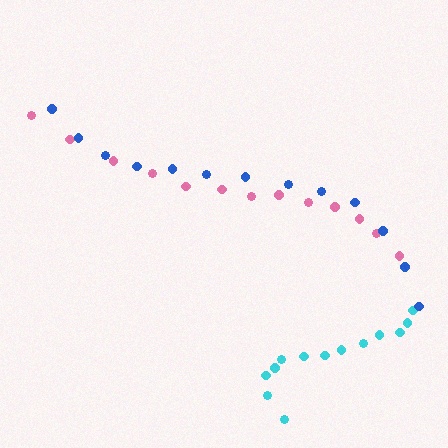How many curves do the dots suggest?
There are 3 distinct paths.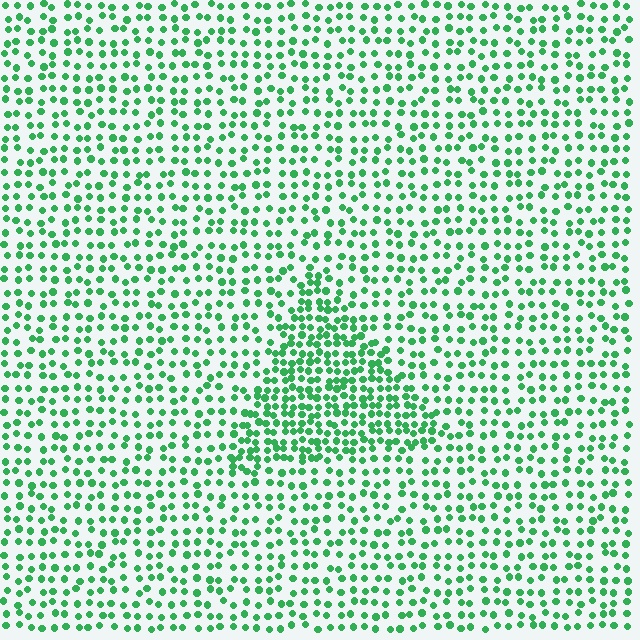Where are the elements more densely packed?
The elements are more densely packed inside the triangle boundary.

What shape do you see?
I see a triangle.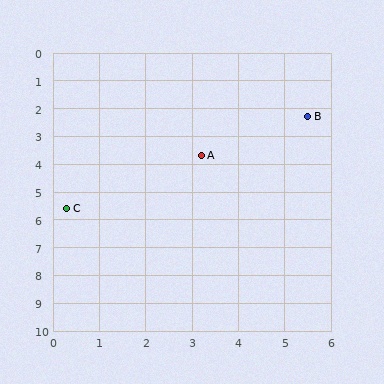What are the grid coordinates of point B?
Point B is at approximately (5.5, 2.3).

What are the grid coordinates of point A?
Point A is at approximately (3.2, 3.7).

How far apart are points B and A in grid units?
Points B and A are about 2.7 grid units apart.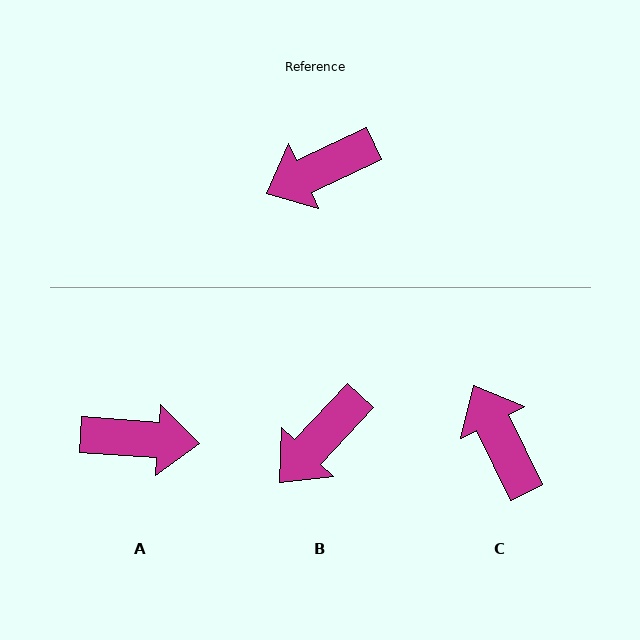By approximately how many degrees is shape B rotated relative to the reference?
Approximately 22 degrees counter-clockwise.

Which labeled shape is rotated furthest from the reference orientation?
A, about 151 degrees away.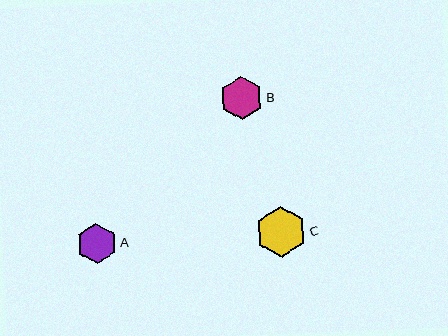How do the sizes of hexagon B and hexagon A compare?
Hexagon B and hexagon A are approximately the same size.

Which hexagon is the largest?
Hexagon C is the largest with a size of approximately 50 pixels.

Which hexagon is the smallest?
Hexagon A is the smallest with a size of approximately 40 pixels.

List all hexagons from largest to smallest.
From largest to smallest: C, B, A.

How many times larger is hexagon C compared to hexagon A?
Hexagon C is approximately 1.3 times the size of hexagon A.